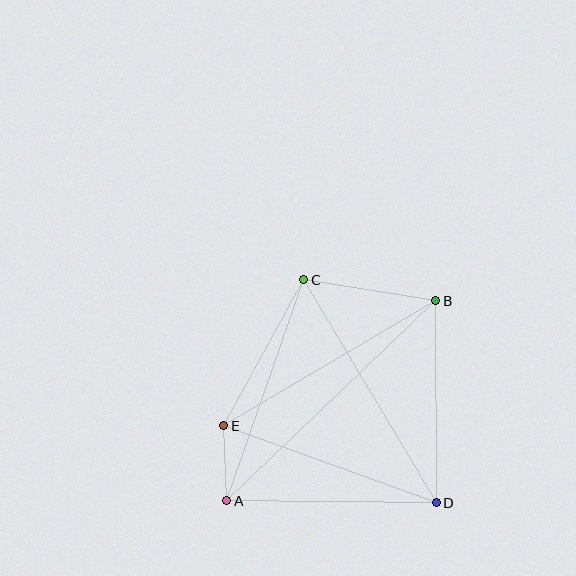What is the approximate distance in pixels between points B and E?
The distance between B and E is approximately 246 pixels.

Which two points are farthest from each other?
Points A and B are farthest from each other.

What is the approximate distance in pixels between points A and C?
The distance between A and C is approximately 234 pixels.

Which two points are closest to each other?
Points A and E are closest to each other.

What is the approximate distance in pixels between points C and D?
The distance between C and D is approximately 259 pixels.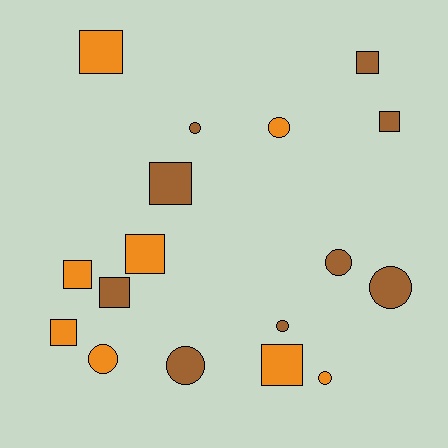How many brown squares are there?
There are 4 brown squares.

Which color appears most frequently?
Brown, with 9 objects.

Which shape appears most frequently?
Square, with 9 objects.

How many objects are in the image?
There are 17 objects.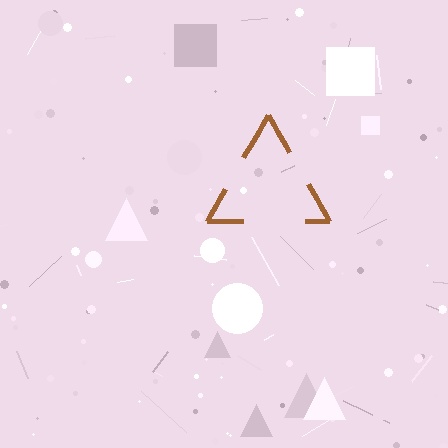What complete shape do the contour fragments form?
The contour fragments form a triangle.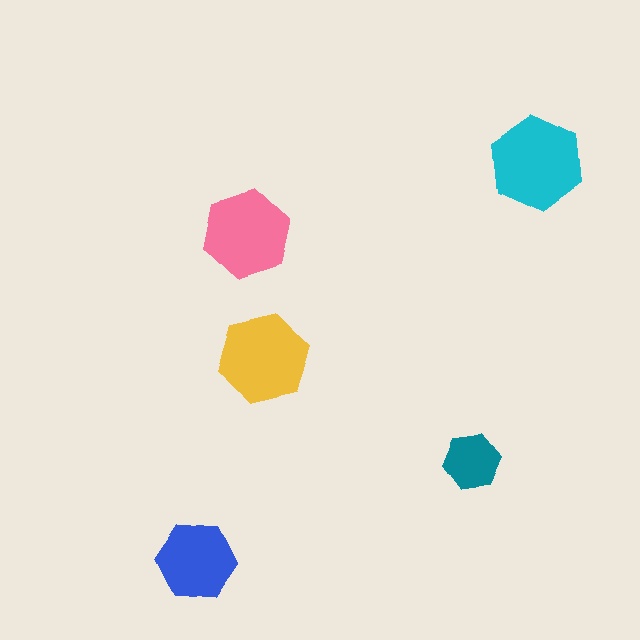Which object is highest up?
The cyan hexagon is topmost.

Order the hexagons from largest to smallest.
the cyan one, the yellow one, the pink one, the blue one, the teal one.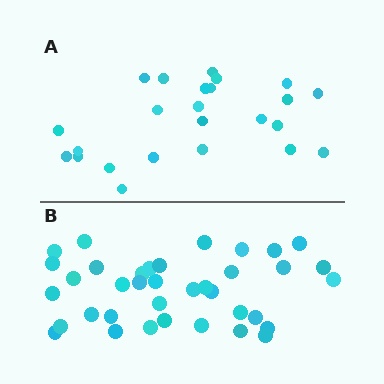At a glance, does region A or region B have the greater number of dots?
Region B (the bottom region) has more dots.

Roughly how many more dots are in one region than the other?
Region B has approximately 15 more dots than region A.